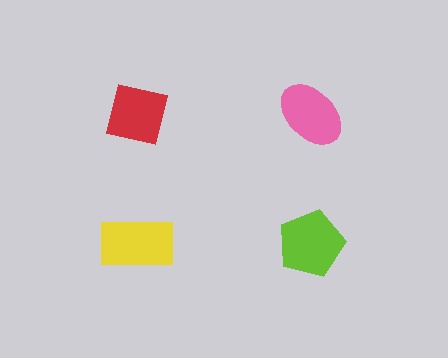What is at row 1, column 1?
A red square.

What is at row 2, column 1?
A yellow rectangle.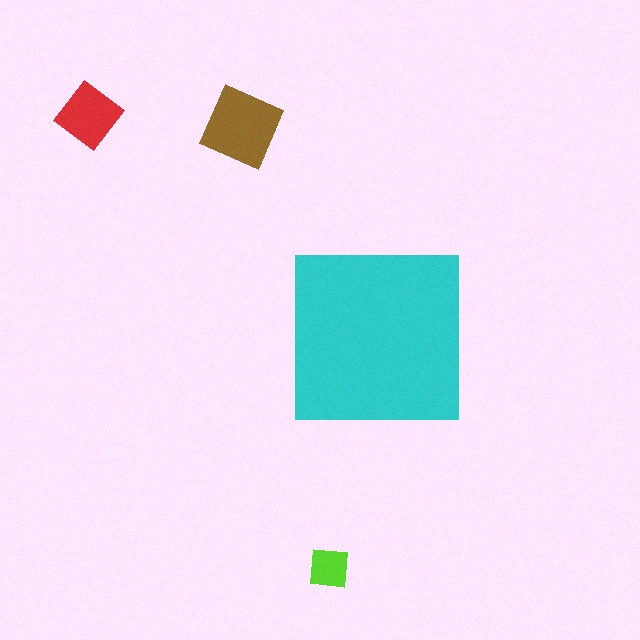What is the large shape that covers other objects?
A cyan square.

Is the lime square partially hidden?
No, the lime square is fully visible.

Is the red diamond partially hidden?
No, the red diamond is fully visible.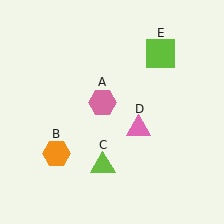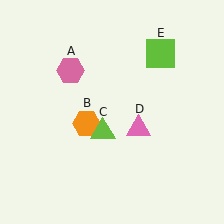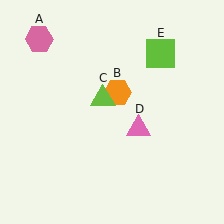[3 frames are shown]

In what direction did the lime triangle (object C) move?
The lime triangle (object C) moved up.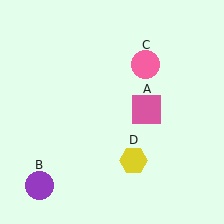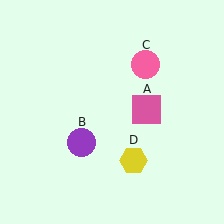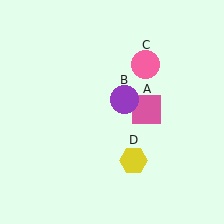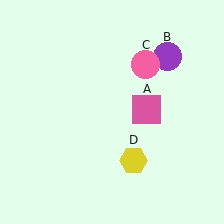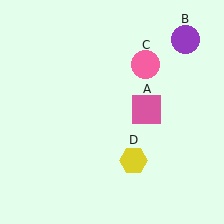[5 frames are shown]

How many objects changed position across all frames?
1 object changed position: purple circle (object B).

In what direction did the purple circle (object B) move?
The purple circle (object B) moved up and to the right.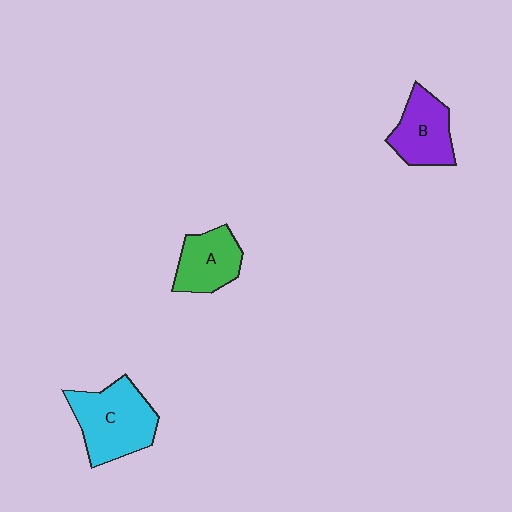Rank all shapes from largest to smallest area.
From largest to smallest: C (cyan), B (purple), A (green).